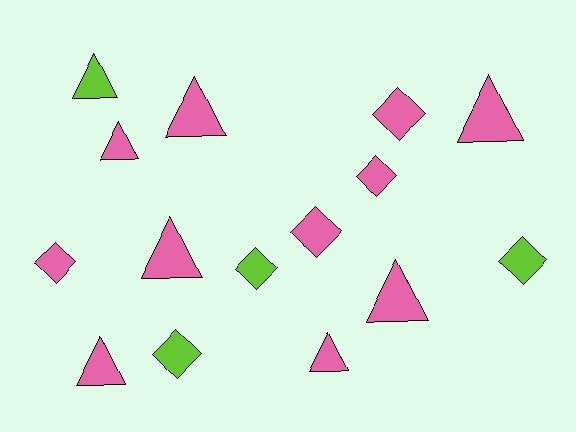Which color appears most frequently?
Pink, with 11 objects.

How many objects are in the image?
There are 15 objects.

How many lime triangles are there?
There is 1 lime triangle.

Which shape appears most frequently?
Triangle, with 8 objects.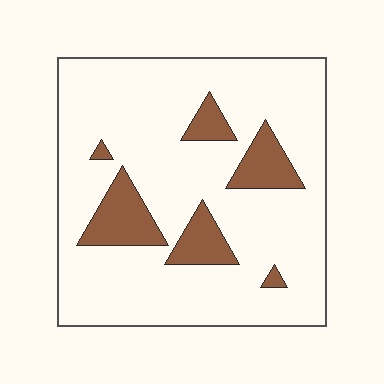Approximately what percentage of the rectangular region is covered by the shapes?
Approximately 15%.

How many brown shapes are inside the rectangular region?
6.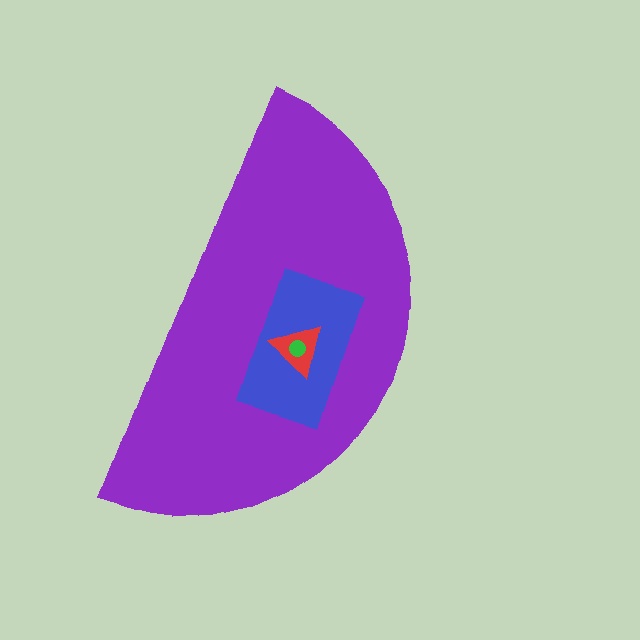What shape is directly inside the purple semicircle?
The blue rectangle.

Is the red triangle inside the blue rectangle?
Yes.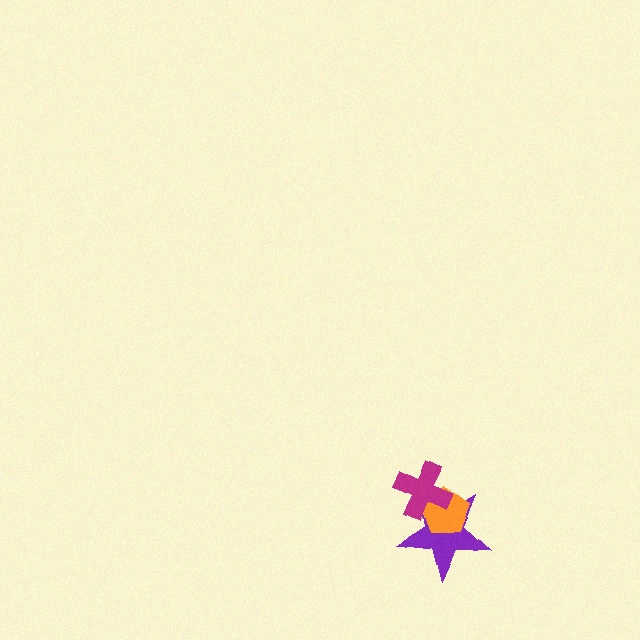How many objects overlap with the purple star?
2 objects overlap with the purple star.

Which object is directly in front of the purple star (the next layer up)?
The orange pentagon is directly in front of the purple star.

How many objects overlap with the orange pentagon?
2 objects overlap with the orange pentagon.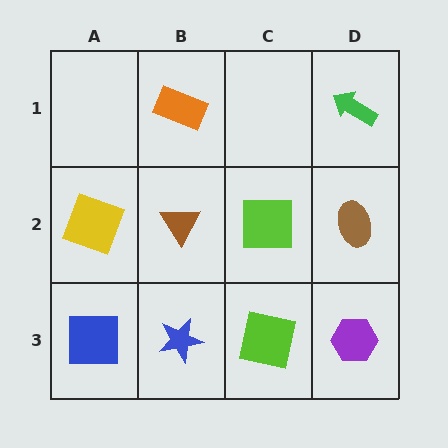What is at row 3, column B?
A blue star.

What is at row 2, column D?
A brown ellipse.